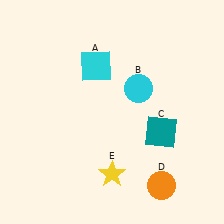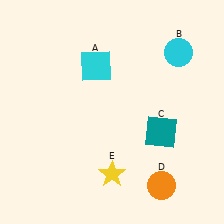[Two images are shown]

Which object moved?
The cyan circle (B) moved right.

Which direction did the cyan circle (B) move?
The cyan circle (B) moved right.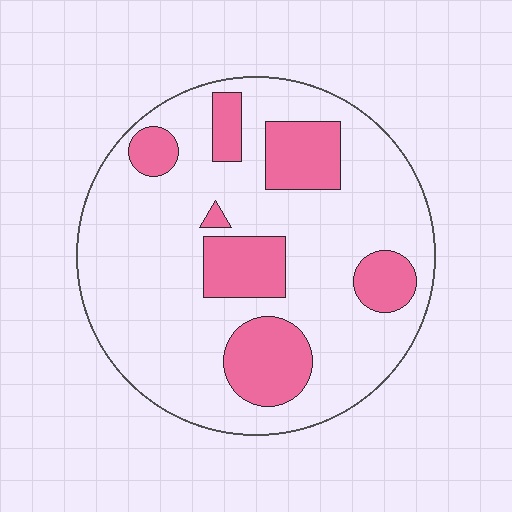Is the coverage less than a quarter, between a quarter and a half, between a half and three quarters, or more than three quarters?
Less than a quarter.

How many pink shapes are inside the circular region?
7.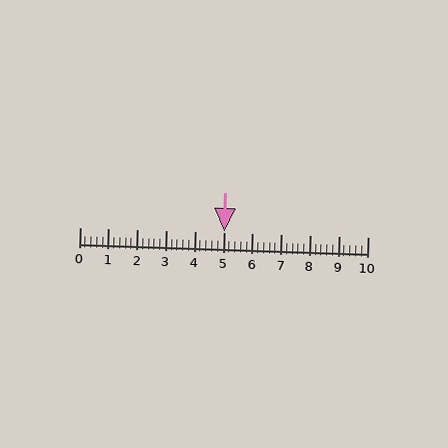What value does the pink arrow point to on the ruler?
The pink arrow points to approximately 5.0.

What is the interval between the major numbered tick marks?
The major tick marks are spaced 1 units apart.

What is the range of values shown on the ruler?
The ruler shows values from 0 to 10.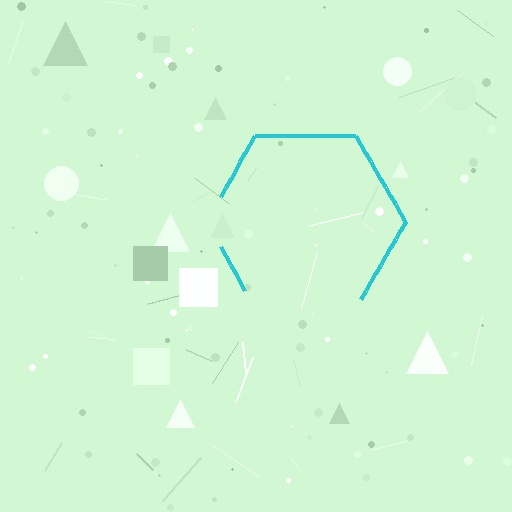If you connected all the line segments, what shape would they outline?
They would outline a hexagon.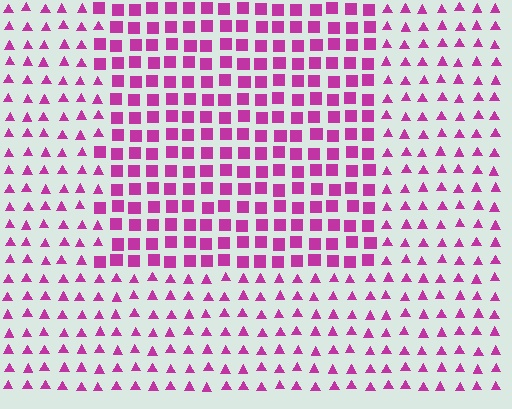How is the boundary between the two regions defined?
The boundary is defined by a change in element shape: squares inside vs. triangles outside. All elements share the same color and spacing.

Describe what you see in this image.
The image is filled with small magenta elements arranged in a uniform grid. A rectangle-shaped region contains squares, while the surrounding area contains triangles. The boundary is defined purely by the change in element shape.